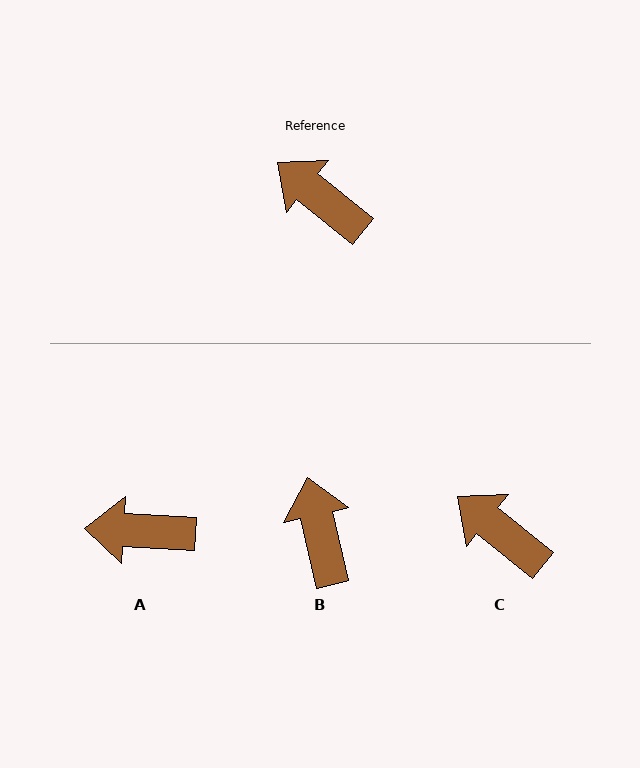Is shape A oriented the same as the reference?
No, it is off by about 36 degrees.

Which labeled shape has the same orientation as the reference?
C.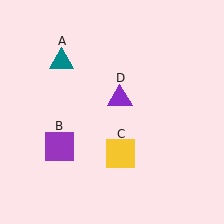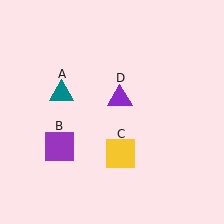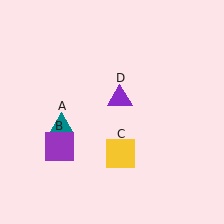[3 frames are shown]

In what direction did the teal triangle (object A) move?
The teal triangle (object A) moved down.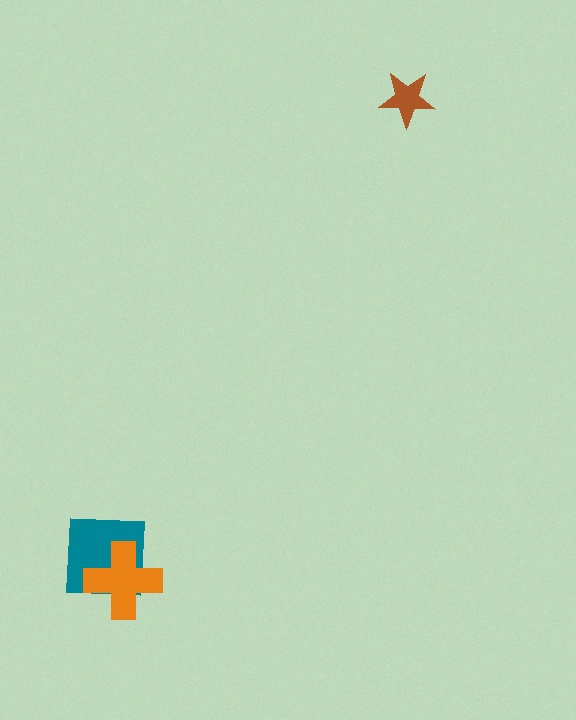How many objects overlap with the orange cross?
1 object overlaps with the orange cross.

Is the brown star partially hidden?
No, no other shape covers it.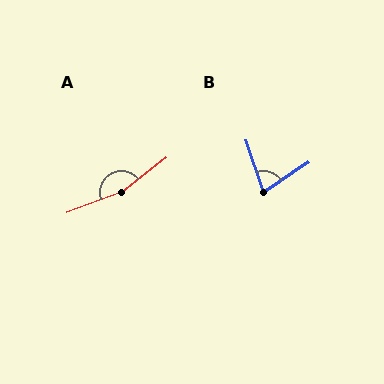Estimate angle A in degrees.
Approximately 163 degrees.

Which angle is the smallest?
B, at approximately 75 degrees.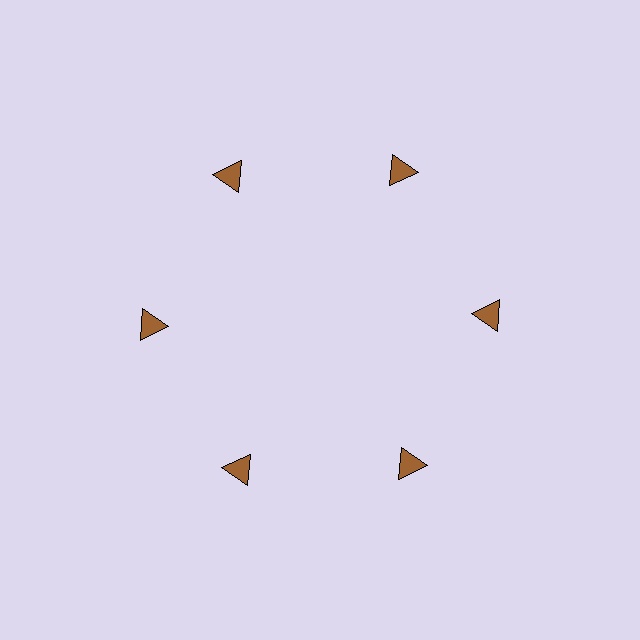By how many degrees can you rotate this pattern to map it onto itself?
The pattern maps onto itself every 60 degrees of rotation.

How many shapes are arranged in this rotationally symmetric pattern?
There are 6 shapes, arranged in 6 groups of 1.